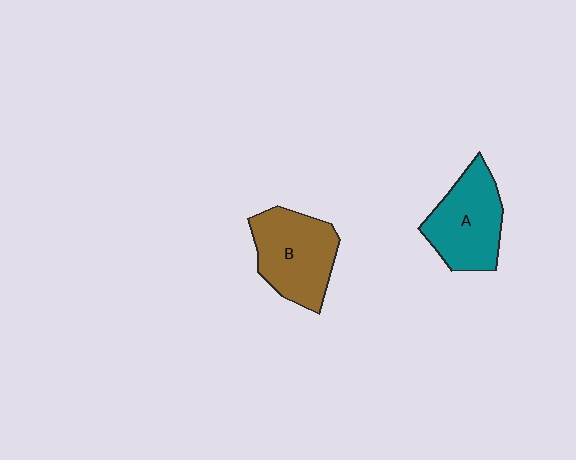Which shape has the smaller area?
Shape A (teal).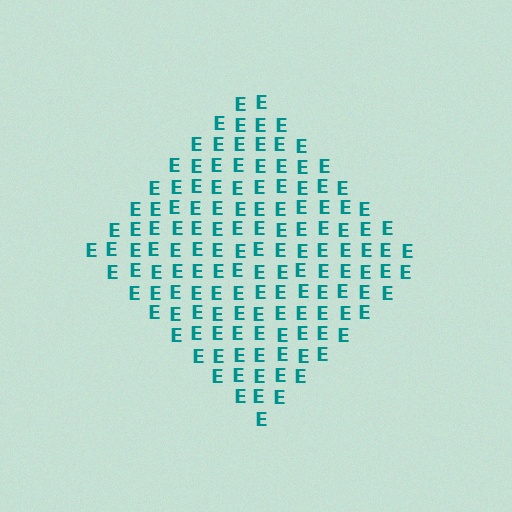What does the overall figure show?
The overall figure shows a diamond.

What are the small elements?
The small elements are letter E's.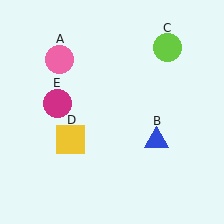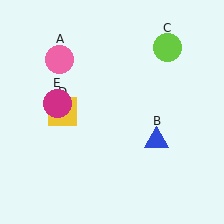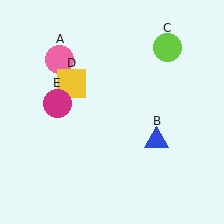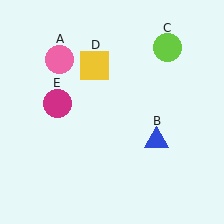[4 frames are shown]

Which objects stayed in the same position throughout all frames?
Pink circle (object A) and blue triangle (object B) and lime circle (object C) and magenta circle (object E) remained stationary.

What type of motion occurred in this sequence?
The yellow square (object D) rotated clockwise around the center of the scene.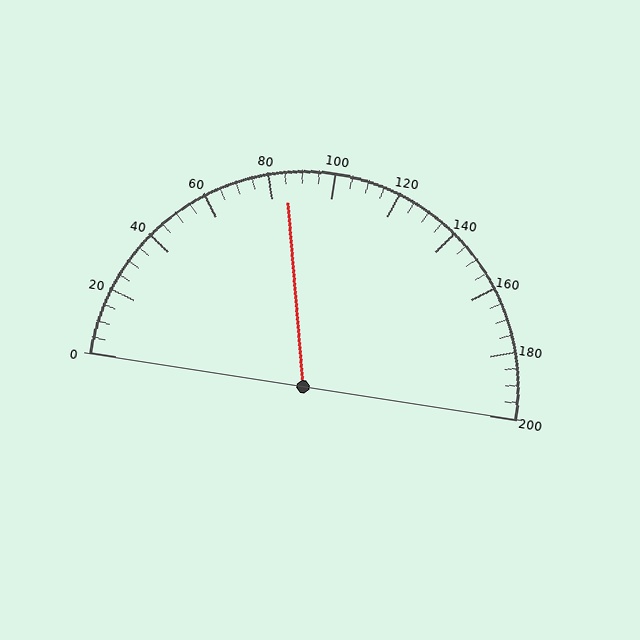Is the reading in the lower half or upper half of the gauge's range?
The reading is in the lower half of the range (0 to 200).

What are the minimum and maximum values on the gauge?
The gauge ranges from 0 to 200.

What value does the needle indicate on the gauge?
The needle indicates approximately 85.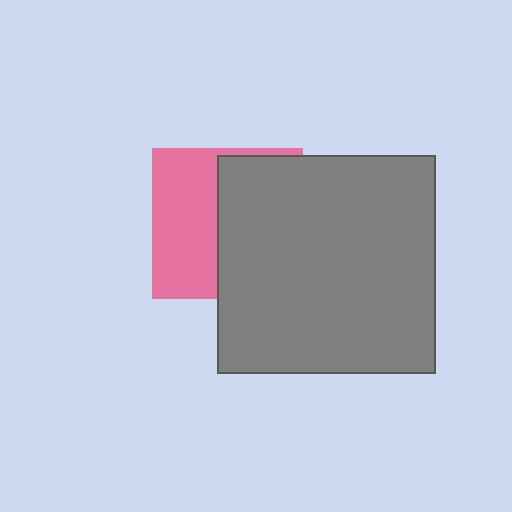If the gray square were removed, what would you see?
You would see the complete pink square.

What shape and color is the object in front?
The object in front is a gray square.